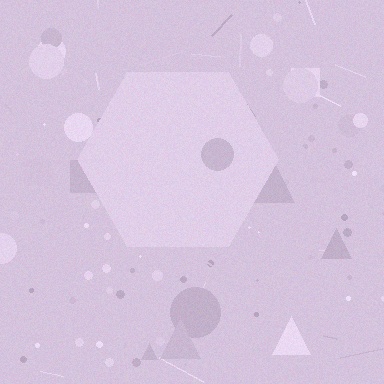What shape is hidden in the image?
A hexagon is hidden in the image.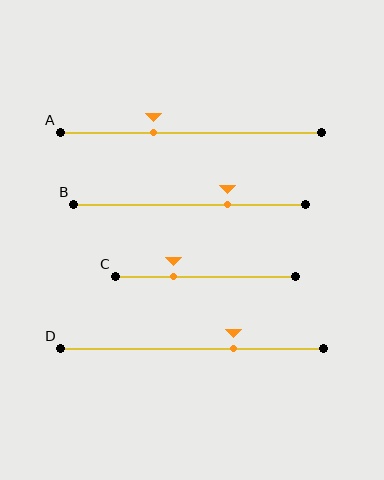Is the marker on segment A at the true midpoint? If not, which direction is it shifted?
No, the marker on segment A is shifted to the left by about 14% of the segment length.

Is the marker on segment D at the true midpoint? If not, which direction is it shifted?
No, the marker on segment D is shifted to the right by about 16% of the segment length.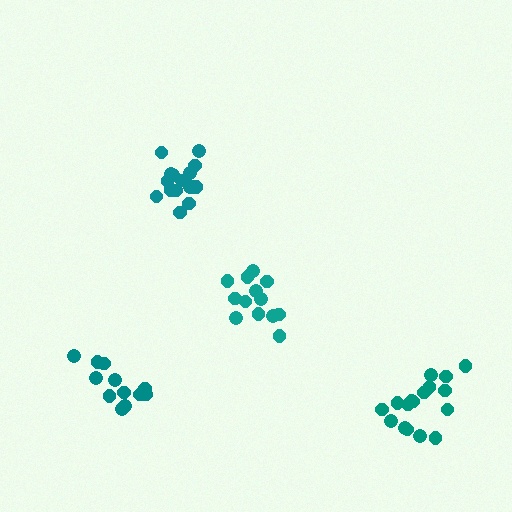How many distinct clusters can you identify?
There are 4 distinct clusters.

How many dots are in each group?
Group 1: 12 dots, Group 2: 13 dots, Group 3: 18 dots, Group 4: 16 dots (59 total).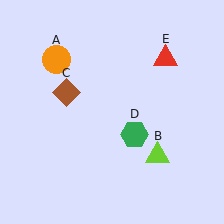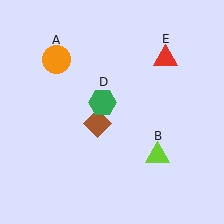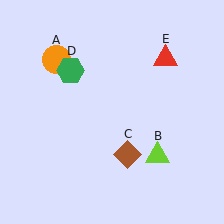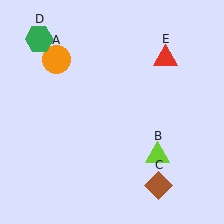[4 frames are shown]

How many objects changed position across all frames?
2 objects changed position: brown diamond (object C), green hexagon (object D).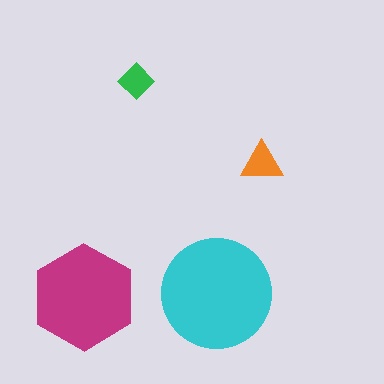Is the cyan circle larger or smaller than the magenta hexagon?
Larger.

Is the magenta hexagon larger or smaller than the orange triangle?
Larger.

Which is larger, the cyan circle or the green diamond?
The cyan circle.